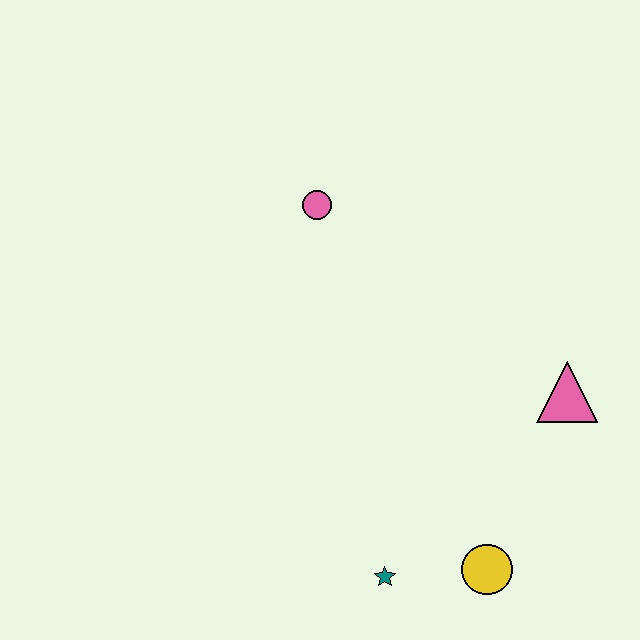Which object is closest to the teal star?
The yellow circle is closest to the teal star.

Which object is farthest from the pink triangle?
The pink circle is farthest from the pink triangle.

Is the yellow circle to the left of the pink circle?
No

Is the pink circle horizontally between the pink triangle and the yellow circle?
No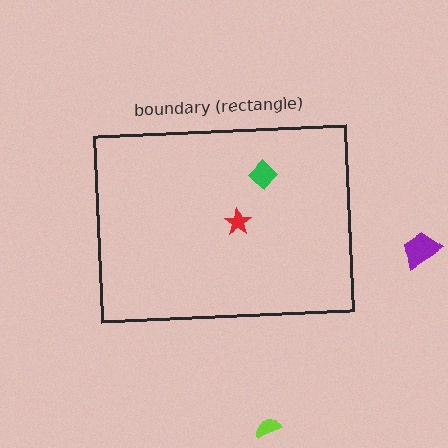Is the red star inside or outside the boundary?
Inside.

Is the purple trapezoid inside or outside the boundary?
Outside.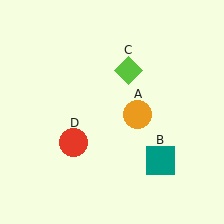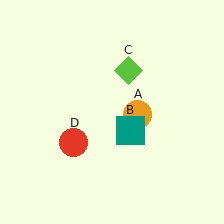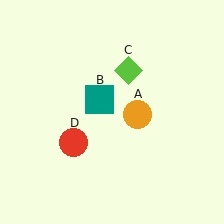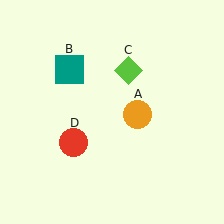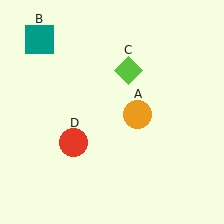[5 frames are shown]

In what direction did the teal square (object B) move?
The teal square (object B) moved up and to the left.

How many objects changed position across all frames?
1 object changed position: teal square (object B).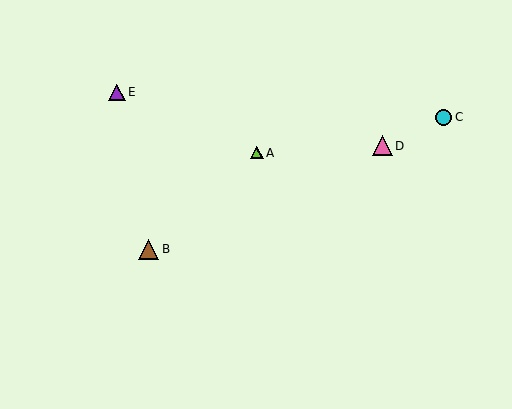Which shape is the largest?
The brown triangle (labeled B) is the largest.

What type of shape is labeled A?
Shape A is a lime triangle.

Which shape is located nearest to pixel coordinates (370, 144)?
The pink triangle (labeled D) at (382, 146) is nearest to that location.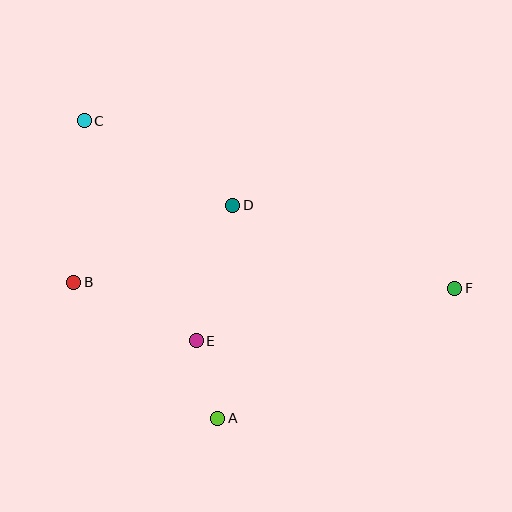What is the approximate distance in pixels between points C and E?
The distance between C and E is approximately 247 pixels.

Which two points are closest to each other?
Points A and E are closest to each other.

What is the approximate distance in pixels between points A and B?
The distance between A and B is approximately 198 pixels.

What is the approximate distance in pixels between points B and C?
The distance between B and C is approximately 162 pixels.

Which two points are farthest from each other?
Points C and F are farthest from each other.